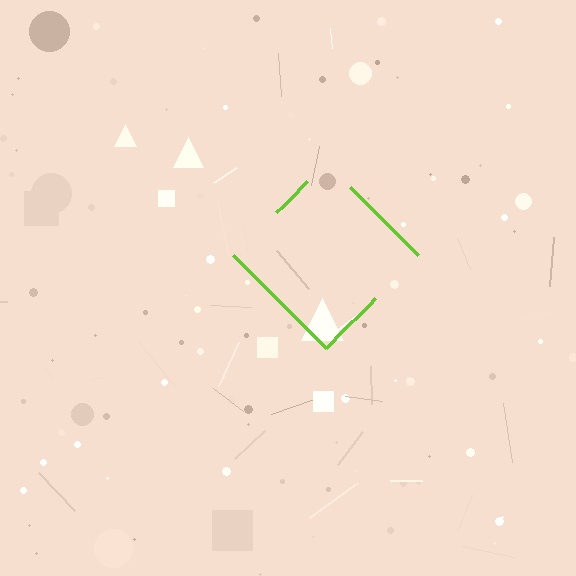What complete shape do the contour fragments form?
The contour fragments form a diamond.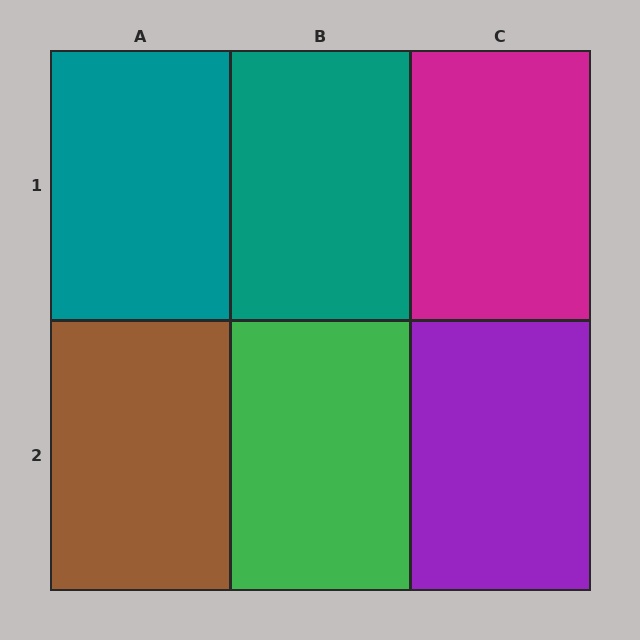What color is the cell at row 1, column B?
Teal.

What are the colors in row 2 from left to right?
Brown, green, purple.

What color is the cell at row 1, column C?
Magenta.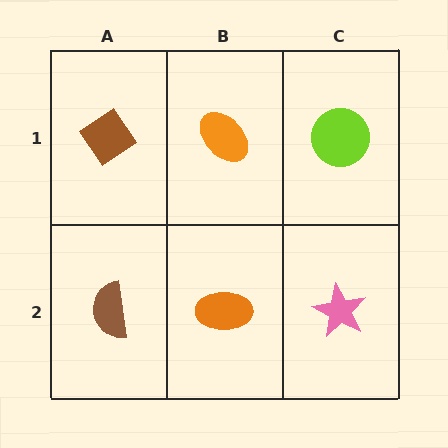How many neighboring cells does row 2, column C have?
2.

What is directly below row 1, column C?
A pink star.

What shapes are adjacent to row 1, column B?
An orange ellipse (row 2, column B), a brown diamond (row 1, column A), a lime circle (row 1, column C).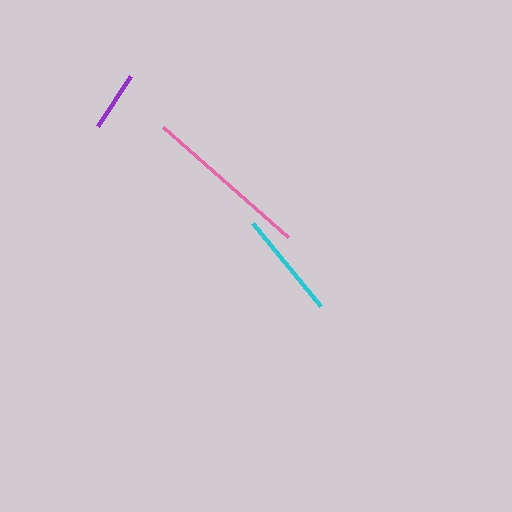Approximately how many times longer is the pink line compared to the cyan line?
The pink line is approximately 1.5 times the length of the cyan line.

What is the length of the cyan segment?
The cyan segment is approximately 108 pixels long.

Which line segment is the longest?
The pink line is the longest at approximately 166 pixels.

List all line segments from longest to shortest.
From longest to shortest: pink, cyan, purple.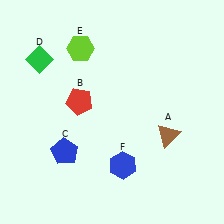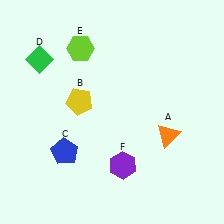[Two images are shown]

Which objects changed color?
A changed from brown to orange. B changed from red to yellow. F changed from blue to purple.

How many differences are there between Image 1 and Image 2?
There are 3 differences between the two images.